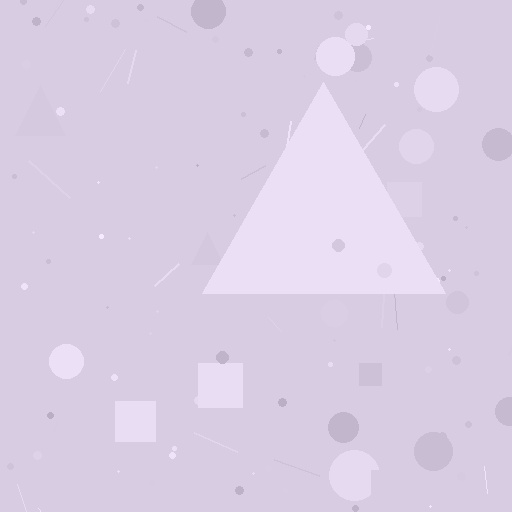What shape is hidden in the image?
A triangle is hidden in the image.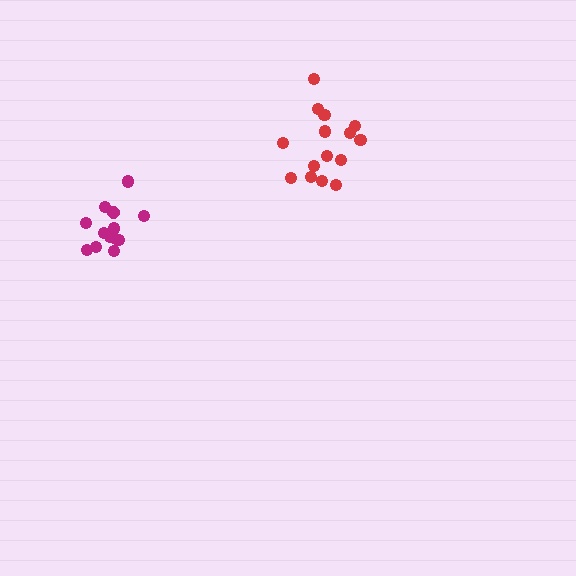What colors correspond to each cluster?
The clusters are colored: red, magenta.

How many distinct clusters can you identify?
There are 2 distinct clusters.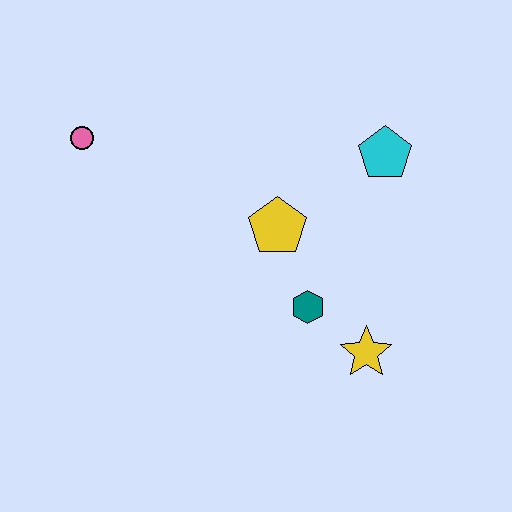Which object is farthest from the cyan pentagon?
The pink circle is farthest from the cyan pentagon.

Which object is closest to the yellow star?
The teal hexagon is closest to the yellow star.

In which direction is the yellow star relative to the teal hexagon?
The yellow star is to the right of the teal hexagon.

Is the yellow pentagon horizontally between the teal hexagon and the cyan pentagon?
No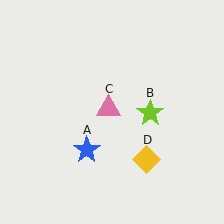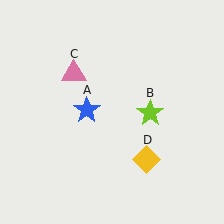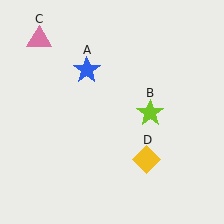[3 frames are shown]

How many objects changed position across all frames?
2 objects changed position: blue star (object A), pink triangle (object C).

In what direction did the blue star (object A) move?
The blue star (object A) moved up.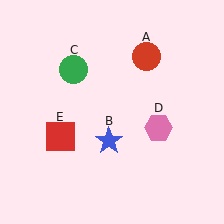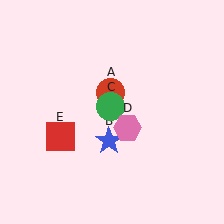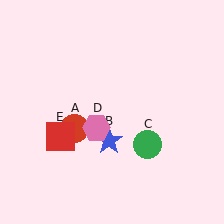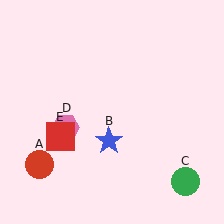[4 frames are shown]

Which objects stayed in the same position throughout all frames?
Blue star (object B) and red square (object E) remained stationary.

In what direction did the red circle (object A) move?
The red circle (object A) moved down and to the left.